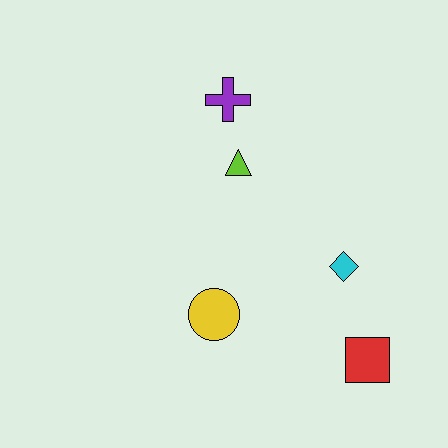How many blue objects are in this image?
There are no blue objects.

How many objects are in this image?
There are 5 objects.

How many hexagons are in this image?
There are no hexagons.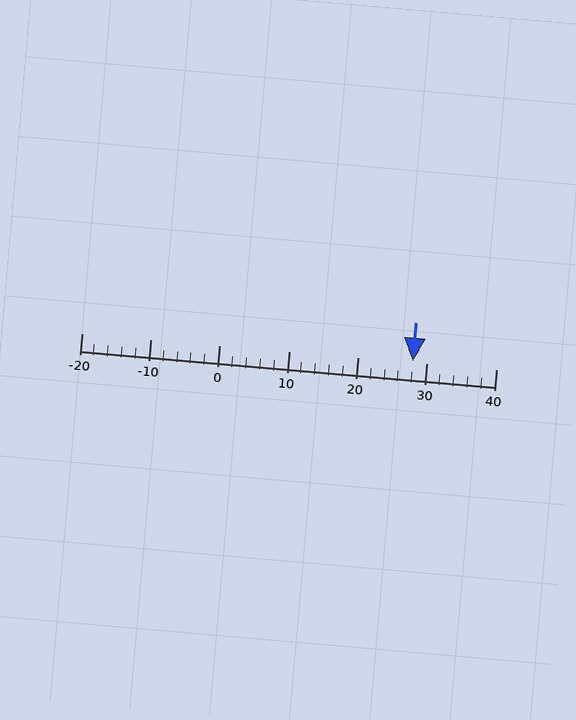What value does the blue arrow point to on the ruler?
The blue arrow points to approximately 28.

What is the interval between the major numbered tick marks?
The major tick marks are spaced 10 units apart.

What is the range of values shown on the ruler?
The ruler shows values from -20 to 40.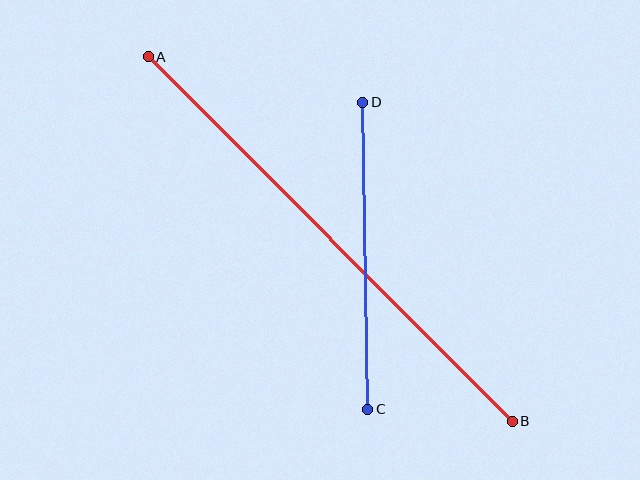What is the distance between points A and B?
The distance is approximately 515 pixels.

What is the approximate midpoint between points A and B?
The midpoint is at approximately (330, 239) pixels.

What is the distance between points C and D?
The distance is approximately 307 pixels.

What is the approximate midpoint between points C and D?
The midpoint is at approximately (365, 256) pixels.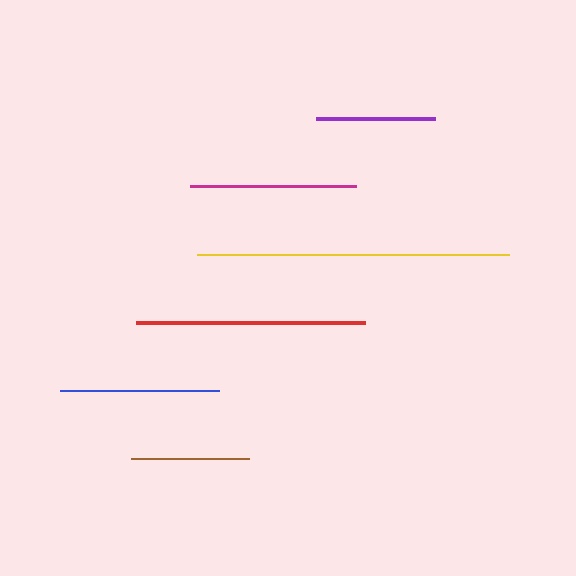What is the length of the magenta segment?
The magenta segment is approximately 166 pixels long.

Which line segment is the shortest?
The brown line is the shortest at approximately 118 pixels.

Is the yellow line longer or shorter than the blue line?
The yellow line is longer than the blue line.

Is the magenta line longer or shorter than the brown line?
The magenta line is longer than the brown line.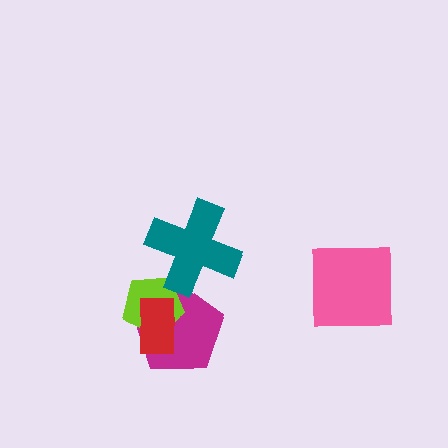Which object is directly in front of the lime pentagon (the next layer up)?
The teal cross is directly in front of the lime pentagon.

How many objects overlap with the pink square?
0 objects overlap with the pink square.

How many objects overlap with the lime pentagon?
3 objects overlap with the lime pentagon.